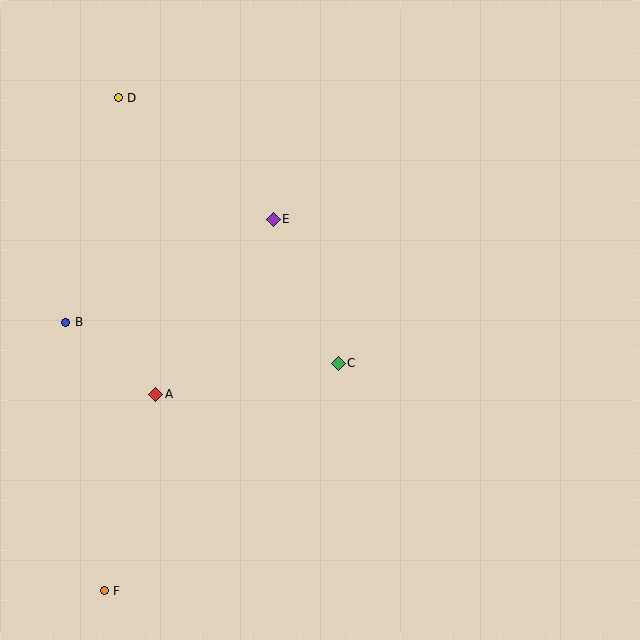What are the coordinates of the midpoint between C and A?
The midpoint between C and A is at (247, 379).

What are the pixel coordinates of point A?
Point A is at (156, 394).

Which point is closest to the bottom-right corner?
Point C is closest to the bottom-right corner.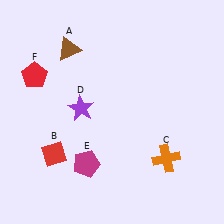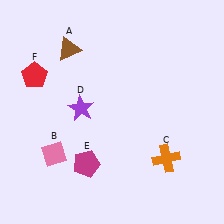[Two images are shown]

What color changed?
The diamond (B) changed from red in Image 1 to pink in Image 2.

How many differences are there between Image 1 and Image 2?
There is 1 difference between the two images.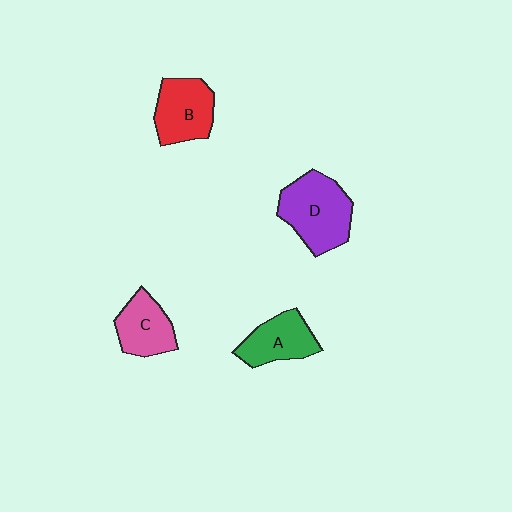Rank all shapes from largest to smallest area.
From largest to smallest: D (purple), B (red), A (green), C (pink).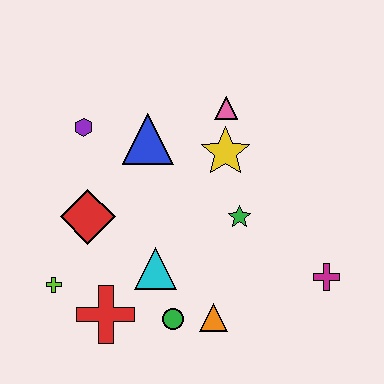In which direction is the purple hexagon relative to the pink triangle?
The purple hexagon is to the left of the pink triangle.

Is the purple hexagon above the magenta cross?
Yes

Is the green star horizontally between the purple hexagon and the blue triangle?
No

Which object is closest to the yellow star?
The pink triangle is closest to the yellow star.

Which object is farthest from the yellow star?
The lime cross is farthest from the yellow star.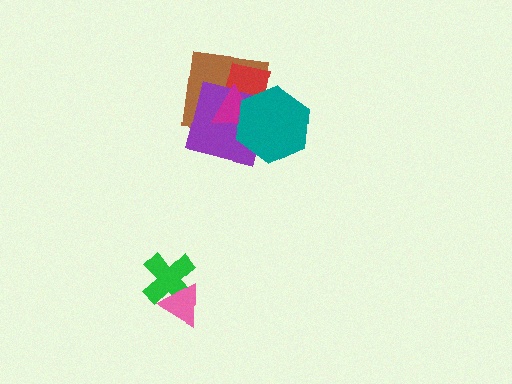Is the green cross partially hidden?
Yes, it is partially covered by another shape.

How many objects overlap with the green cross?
1 object overlaps with the green cross.